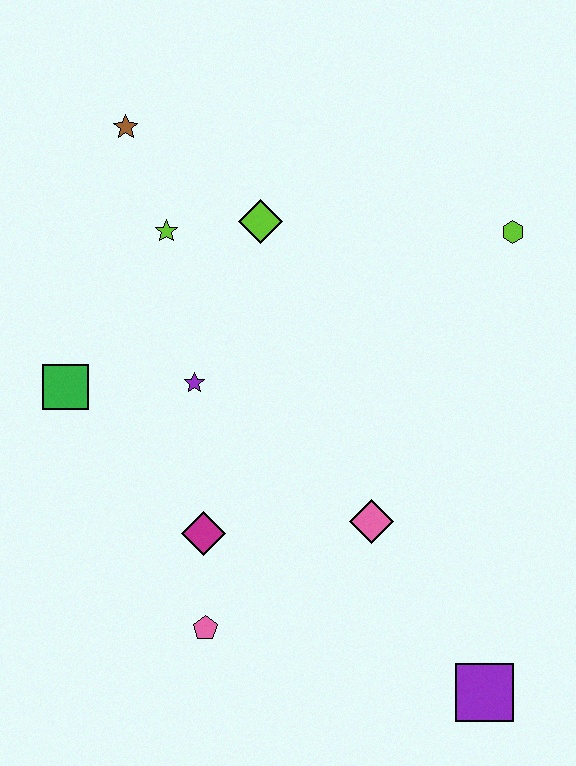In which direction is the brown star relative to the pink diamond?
The brown star is above the pink diamond.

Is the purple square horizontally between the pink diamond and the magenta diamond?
No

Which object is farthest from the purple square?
The brown star is farthest from the purple square.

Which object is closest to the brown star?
The lime star is closest to the brown star.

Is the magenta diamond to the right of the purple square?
No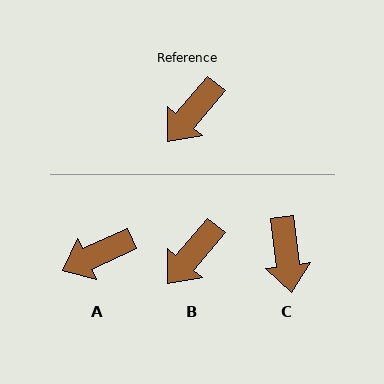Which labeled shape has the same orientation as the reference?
B.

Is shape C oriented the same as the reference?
No, it is off by about 48 degrees.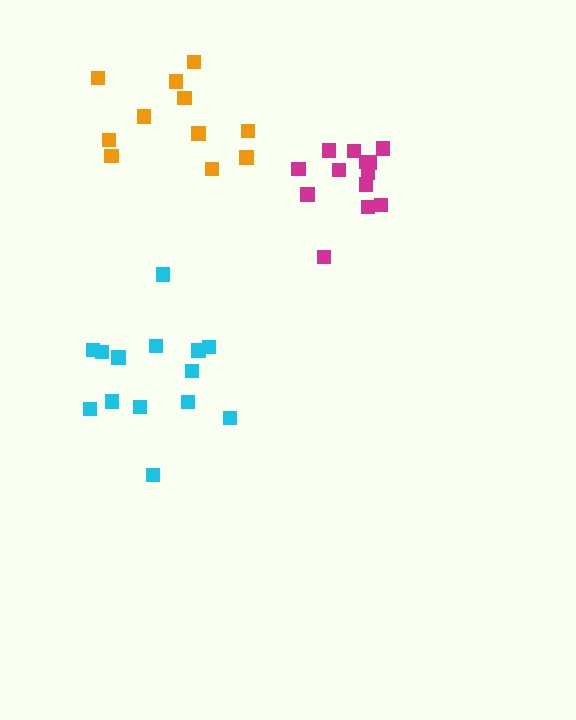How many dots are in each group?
Group 1: 14 dots, Group 2: 13 dots, Group 3: 11 dots (38 total).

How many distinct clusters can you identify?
There are 3 distinct clusters.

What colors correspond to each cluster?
The clusters are colored: cyan, magenta, orange.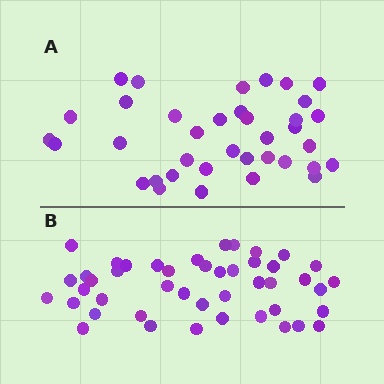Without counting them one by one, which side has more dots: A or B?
Region B (the bottom region) has more dots.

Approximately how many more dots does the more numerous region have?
Region B has roughly 8 or so more dots than region A.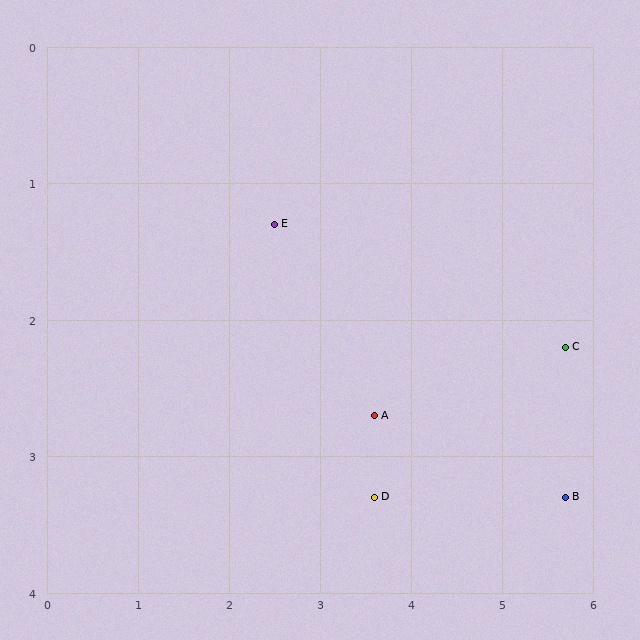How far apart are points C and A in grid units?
Points C and A are about 2.2 grid units apart.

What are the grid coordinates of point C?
Point C is at approximately (5.7, 2.2).